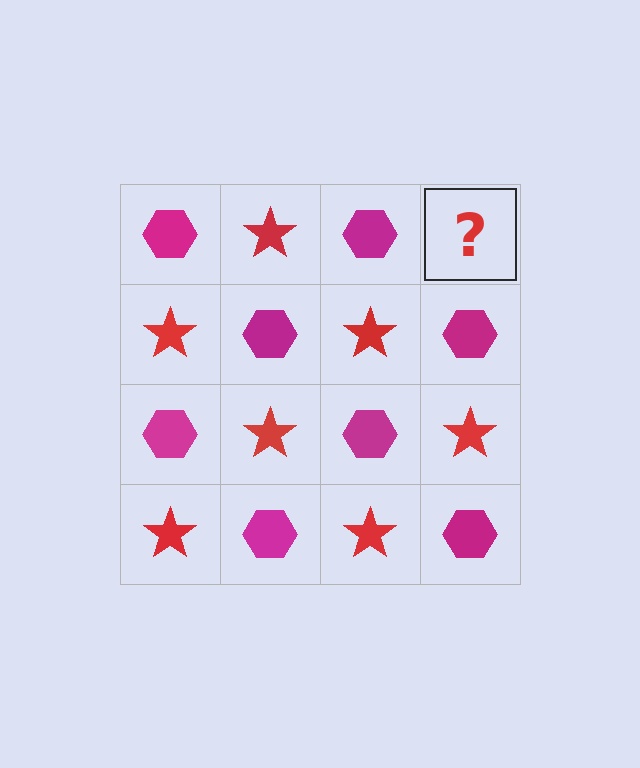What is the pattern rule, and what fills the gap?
The rule is that it alternates magenta hexagon and red star in a checkerboard pattern. The gap should be filled with a red star.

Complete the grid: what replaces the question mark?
The question mark should be replaced with a red star.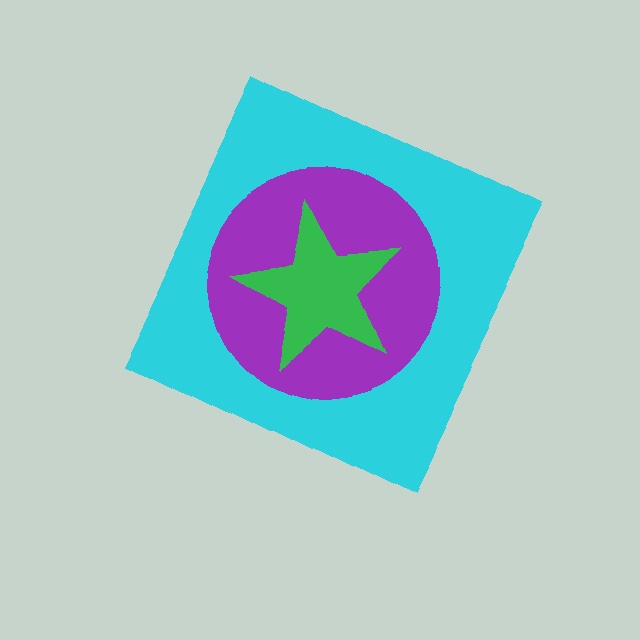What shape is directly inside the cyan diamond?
The purple circle.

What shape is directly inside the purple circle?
The green star.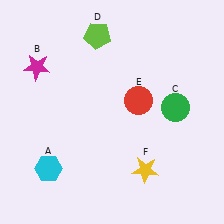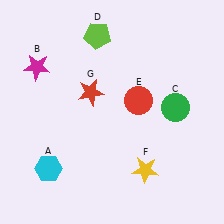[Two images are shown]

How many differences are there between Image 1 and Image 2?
There is 1 difference between the two images.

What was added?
A red star (G) was added in Image 2.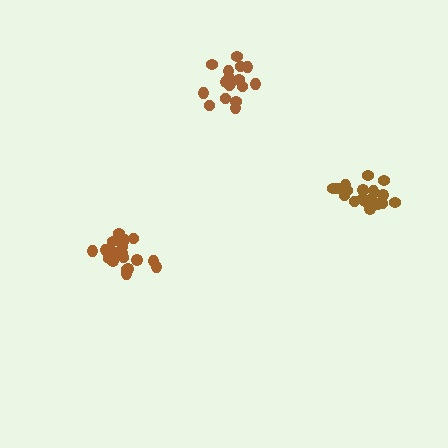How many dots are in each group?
Group 1: 20 dots, Group 2: 17 dots, Group 3: 18 dots (55 total).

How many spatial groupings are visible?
There are 3 spatial groupings.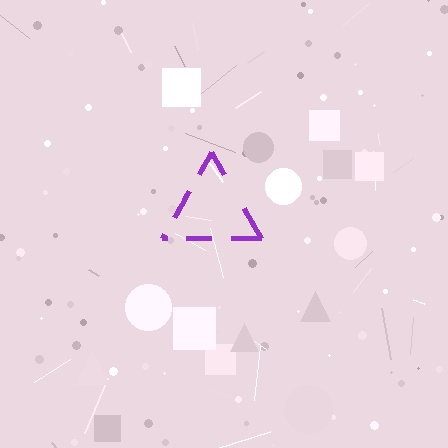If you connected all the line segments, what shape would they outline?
They would outline a triangle.